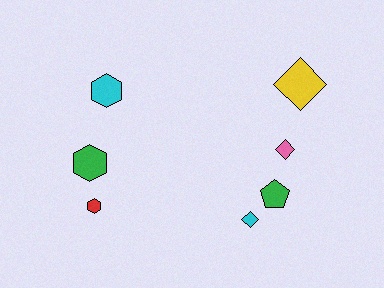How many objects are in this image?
There are 7 objects.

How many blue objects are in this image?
There are no blue objects.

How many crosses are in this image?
There are no crosses.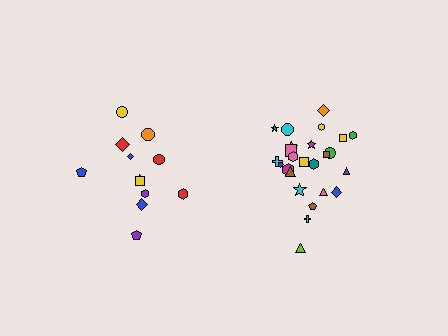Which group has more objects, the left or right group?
The right group.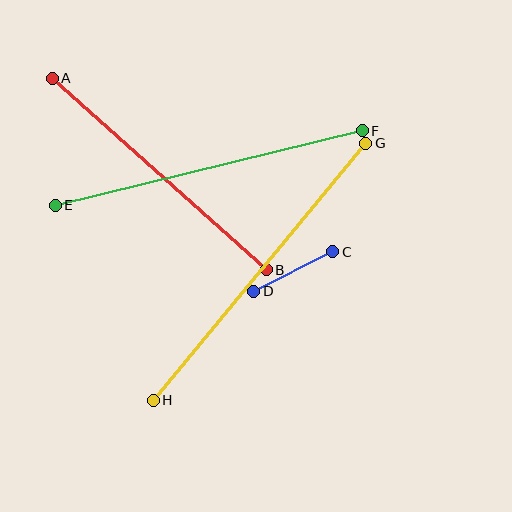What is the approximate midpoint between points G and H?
The midpoint is at approximately (260, 272) pixels.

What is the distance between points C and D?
The distance is approximately 88 pixels.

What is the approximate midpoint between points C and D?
The midpoint is at approximately (293, 272) pixels.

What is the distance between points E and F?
The distance is approximately 316 pixels.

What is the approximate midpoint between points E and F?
The midpoint is at approximately (209, 168) pixels.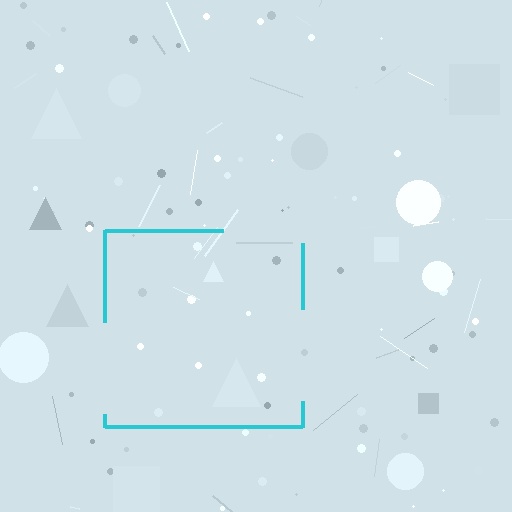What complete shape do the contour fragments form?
The contour fragments form a square.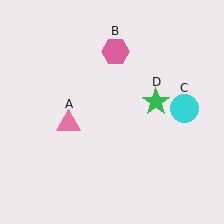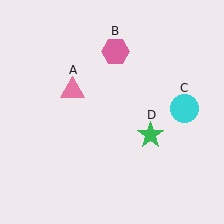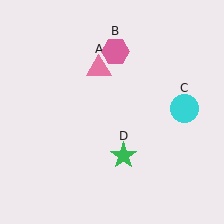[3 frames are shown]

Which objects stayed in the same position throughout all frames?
Pink hexagon (object B) and cyan circle (object C) remained stationary.